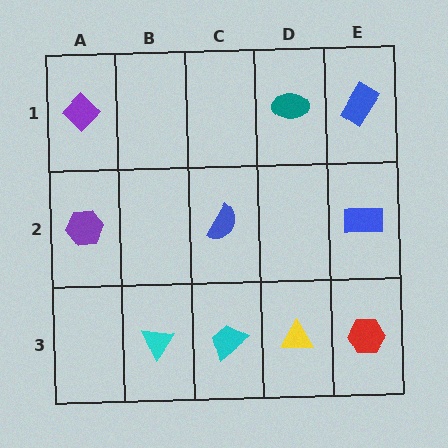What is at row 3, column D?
A yellow triangle.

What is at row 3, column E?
A red hexagon.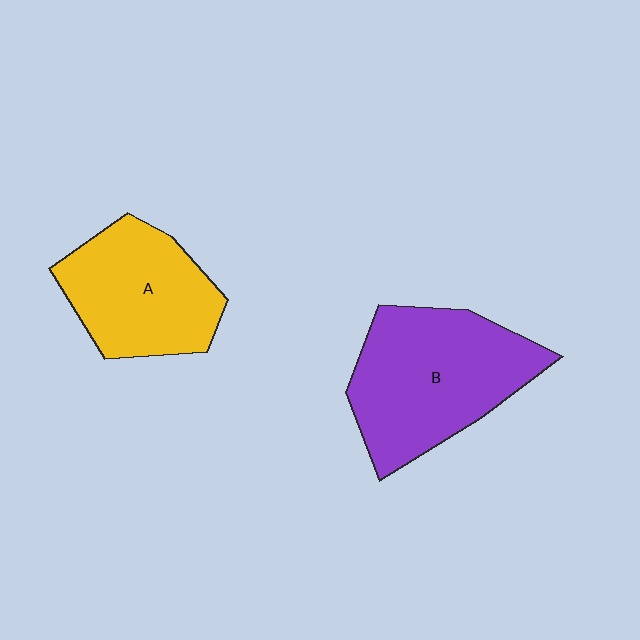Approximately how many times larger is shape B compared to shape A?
Approximately 1.3 times.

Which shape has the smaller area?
Shape A (yellow).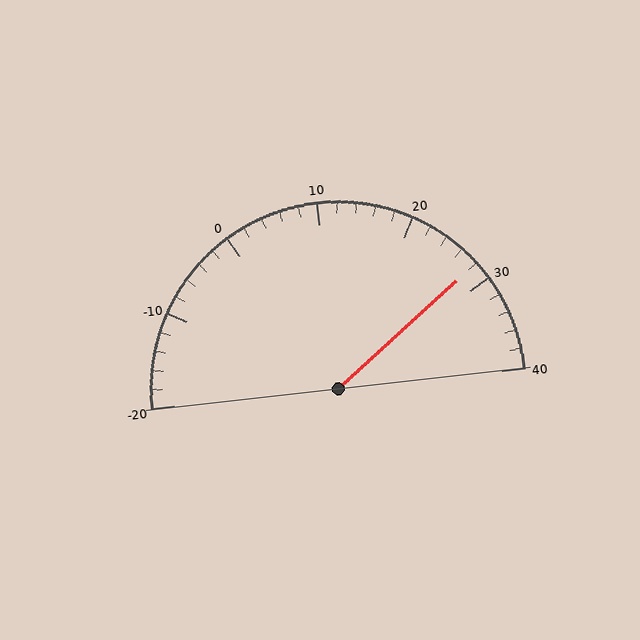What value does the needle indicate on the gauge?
The needle indicates approximately 28.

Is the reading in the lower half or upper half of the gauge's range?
The reading is in the upper half of the range (-20 to 40).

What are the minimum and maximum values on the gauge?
The gauge ranges from -20 to 40.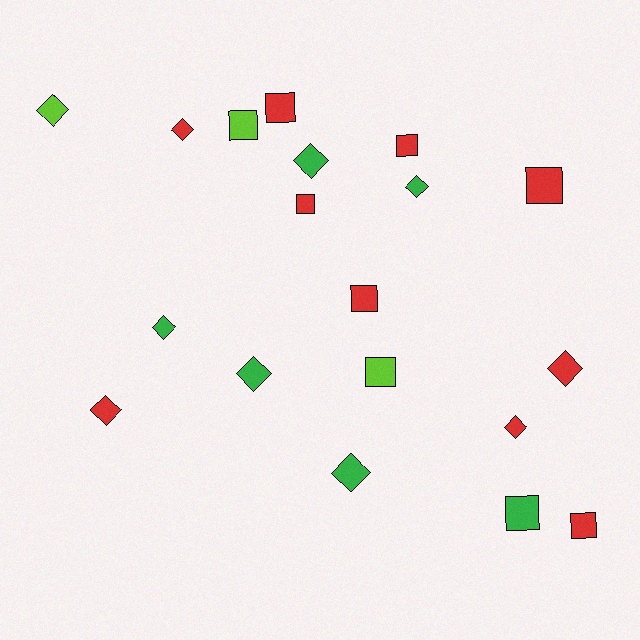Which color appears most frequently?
Red, with 10 objects.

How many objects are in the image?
There are 19 objects.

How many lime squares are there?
There are 2 lime squares.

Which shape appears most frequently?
Diamond, with 10 objects.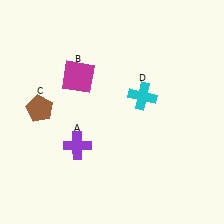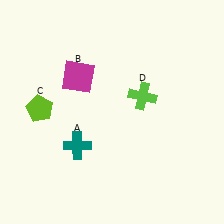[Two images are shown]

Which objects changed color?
A changed from purple to teal. C changed from brown to lime. D changed from cyan to lime.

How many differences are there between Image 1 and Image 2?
There are 3 differences between the two images.